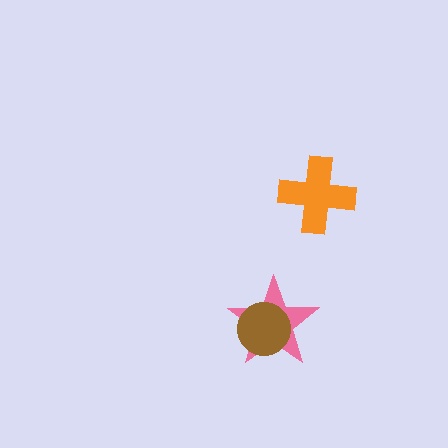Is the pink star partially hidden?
Yes, it is partially covered by another shape.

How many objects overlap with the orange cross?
0 objects overlap with the orange cross.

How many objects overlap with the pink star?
1 object overlaps with the pink star.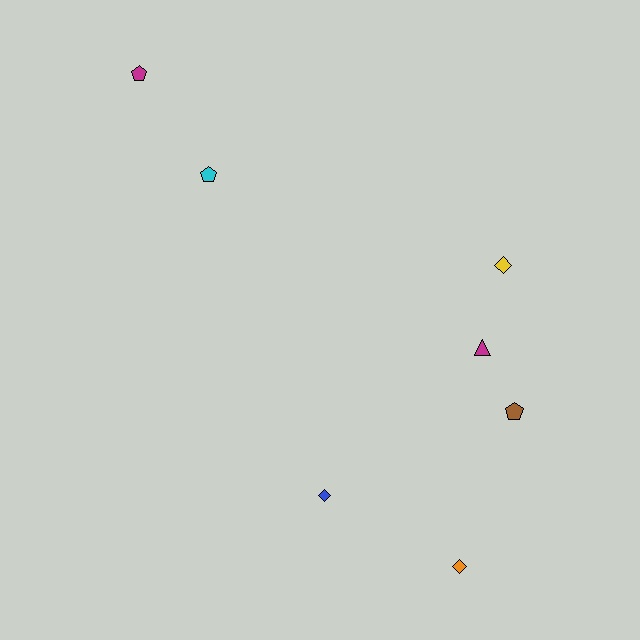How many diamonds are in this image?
There are 3 diamonds.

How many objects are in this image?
There are 7 objects.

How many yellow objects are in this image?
There is 1 yellow object.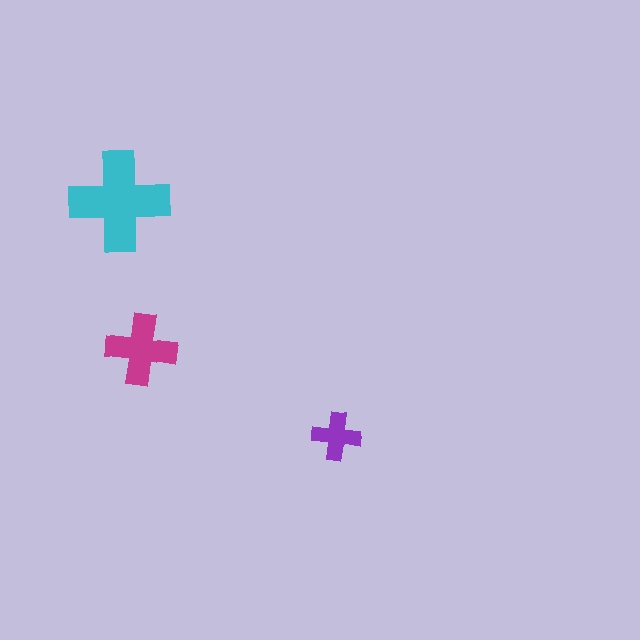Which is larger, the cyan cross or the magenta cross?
The cyan one.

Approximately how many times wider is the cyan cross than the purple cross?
About 2 times wider.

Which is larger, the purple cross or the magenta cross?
The magenta one.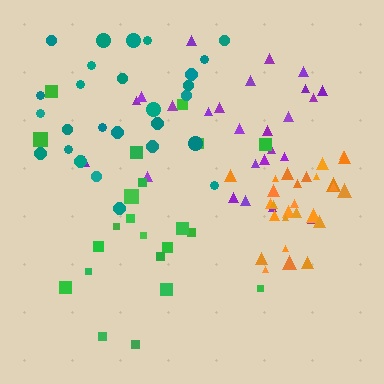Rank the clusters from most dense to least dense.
orange, teal, purple, green.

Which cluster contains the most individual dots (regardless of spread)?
Teal (27).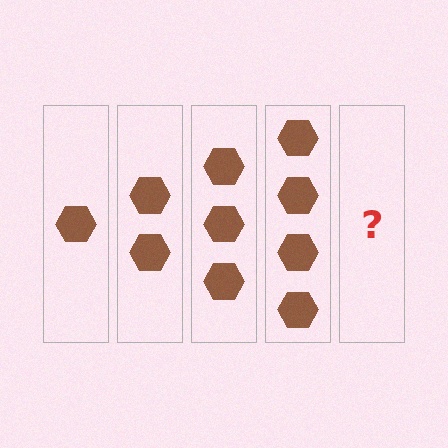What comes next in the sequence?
The next element should be 5 hexagons.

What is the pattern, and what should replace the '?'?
The pattern is that each step adds one more hexagon. The '?' should be 5 hexagons.